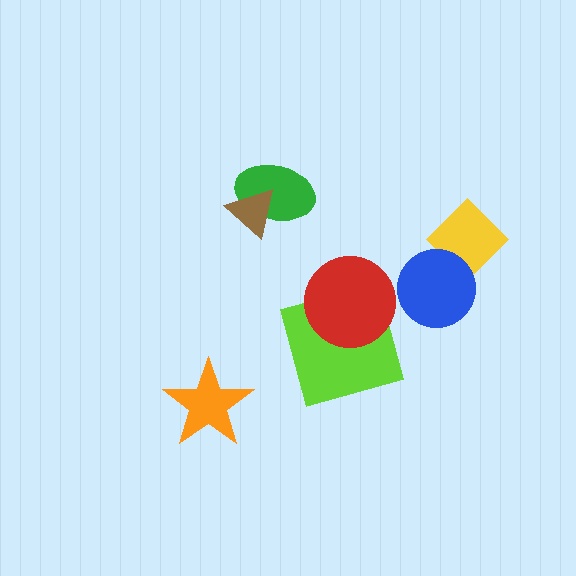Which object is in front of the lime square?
The red circle is in front of the lime square.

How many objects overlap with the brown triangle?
1 object overlaps with the brown triangle.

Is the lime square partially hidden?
Yes, it is partially covered by another shape.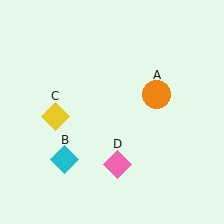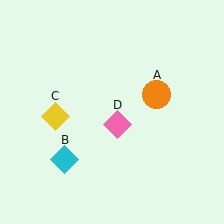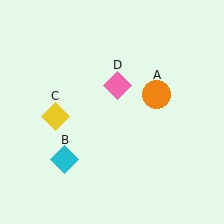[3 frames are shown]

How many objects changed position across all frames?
1 object changed position: pink diamond (object D).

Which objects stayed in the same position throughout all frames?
Orange circle (object A) and cyan diamond (object B) and yellow diamond (object C) remained stationary.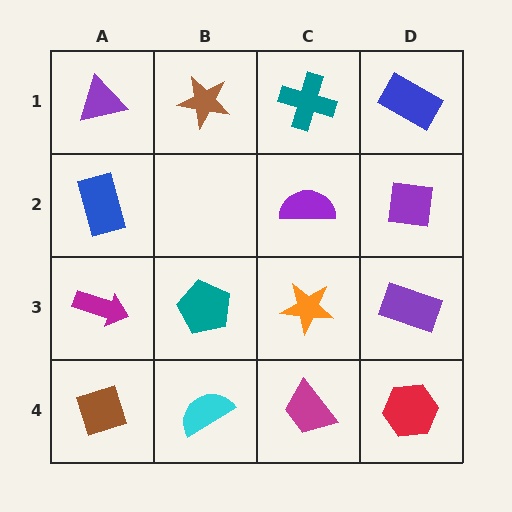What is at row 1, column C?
A teal cross.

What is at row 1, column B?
A brown star.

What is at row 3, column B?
A teal pentagon.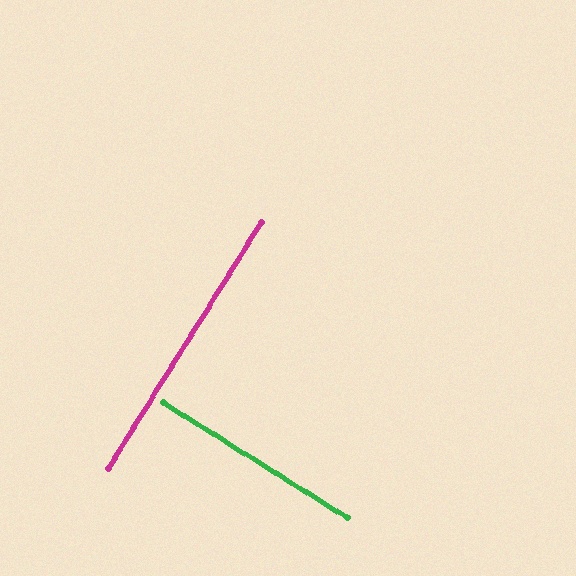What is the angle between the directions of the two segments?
Approximately 90 degrees.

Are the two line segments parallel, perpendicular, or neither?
Perpendicular — they meet at approximately 90°.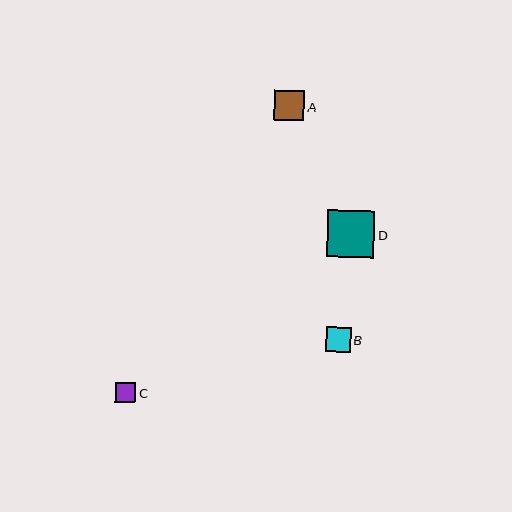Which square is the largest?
Square D is the largest with a size of approximately 48 pixels.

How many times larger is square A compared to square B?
Square A is approximately 1.2 times the size of square B.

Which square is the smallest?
Square C is the smallest with a size of approximately 20 pixels.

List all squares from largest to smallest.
From largest to smallest: D, A, B, C.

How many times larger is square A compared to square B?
Square A is approximately 1.2 times the size of square B.